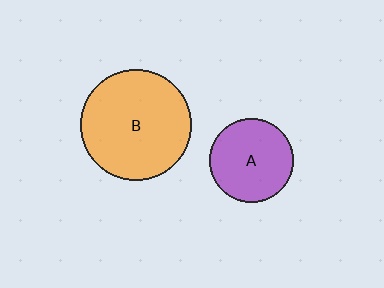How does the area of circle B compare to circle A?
Approximately 1.7 times.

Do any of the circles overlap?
No, none of the circles overlap.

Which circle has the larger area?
Circle B (orange).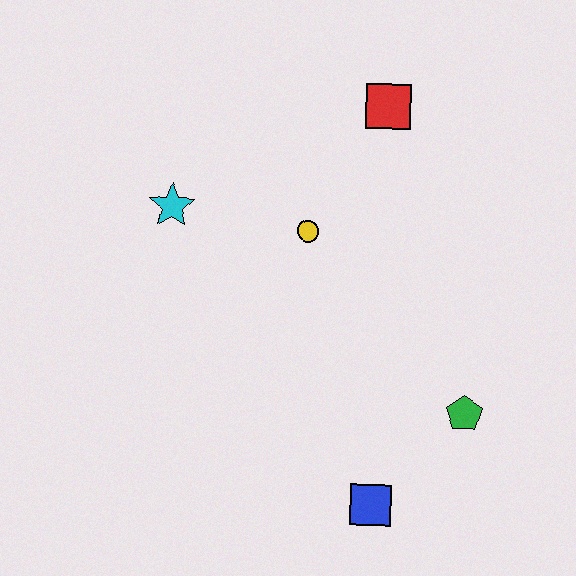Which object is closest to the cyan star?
The yellow circle is closest to the cyan star.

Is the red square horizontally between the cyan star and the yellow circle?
No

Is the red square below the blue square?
No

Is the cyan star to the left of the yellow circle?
Yes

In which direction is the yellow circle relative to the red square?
The yellow circle is below the red square.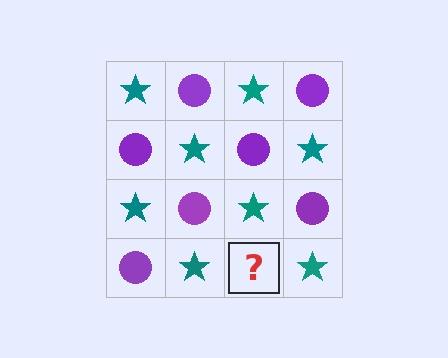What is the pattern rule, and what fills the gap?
The rule is that it alternates teal star and purple circle in a checkerboard pattern. The gap should be filled with a purple circle.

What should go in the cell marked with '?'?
The missing cell should contain a purple circle.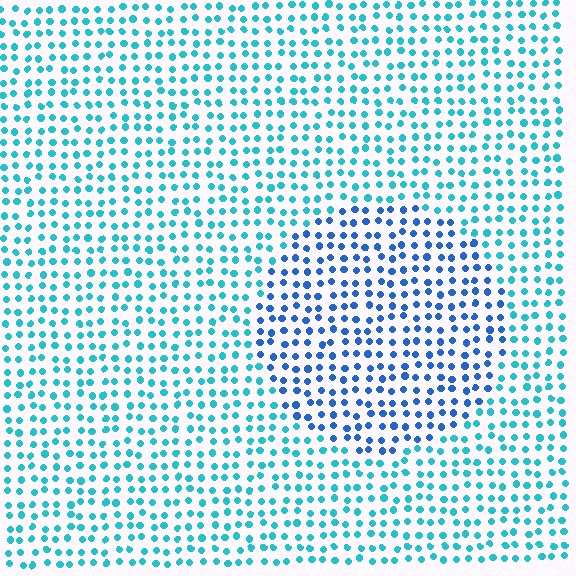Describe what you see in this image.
The image is filled with small cyan elements in a uniform arrangement. A circle-shaped region is visible where the elements are tinted to a slightly different hue, forming a subtle color boundary.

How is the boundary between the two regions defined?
The boundary is defined purely by a slight shift in hue (about 34 degrees). Spacing, size, and orientation are identical on both sides.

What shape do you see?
I see a circle.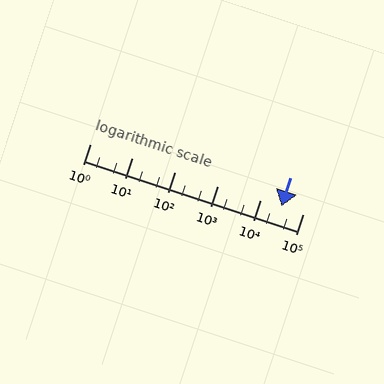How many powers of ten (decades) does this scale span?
The scale spans 5 decades, from 1 to 100000.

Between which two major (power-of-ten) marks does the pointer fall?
The pointer is between 10000 and 100000.